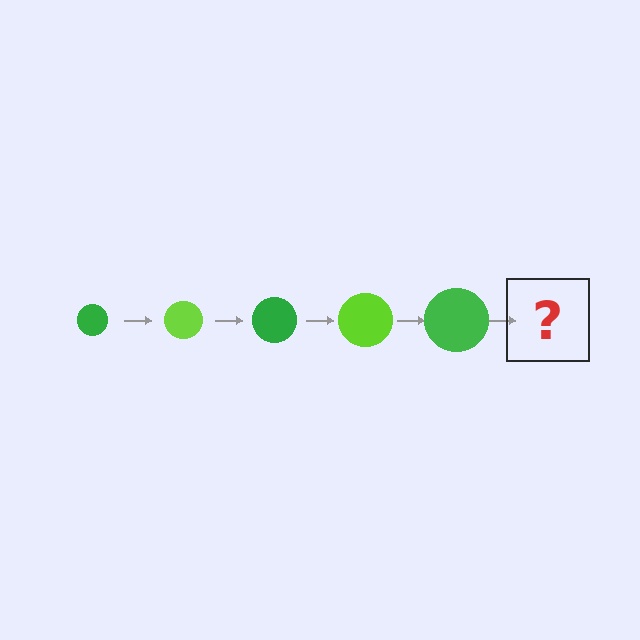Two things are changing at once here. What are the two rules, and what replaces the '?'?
The two rules are that the circle grows larger each step and the color cycles through green and lime. The '?' should be a lime circle, larger than the previous one.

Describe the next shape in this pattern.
It should be a lime circle, larger than the previous one.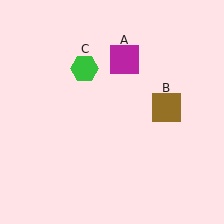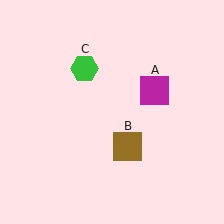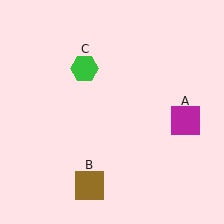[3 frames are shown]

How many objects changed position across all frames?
2 objects changed position: magenta square (object A), brown square (object B).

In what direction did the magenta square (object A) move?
The magenta square (object A) moved down and to the right.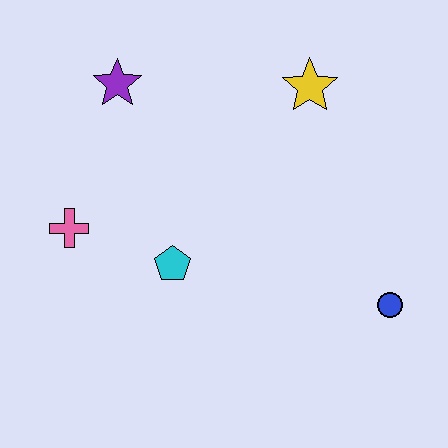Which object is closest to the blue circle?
The cyan pentagon is closest to the blue circle.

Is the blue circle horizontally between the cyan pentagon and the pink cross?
No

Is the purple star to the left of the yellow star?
Yes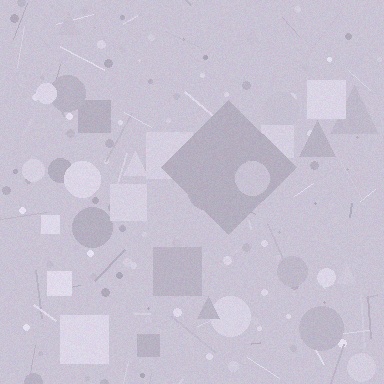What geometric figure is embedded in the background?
A diamond is embedded in the background.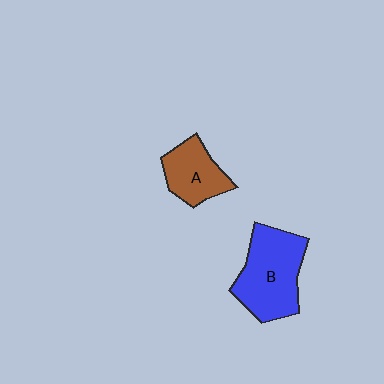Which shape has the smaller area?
Shape A (brown).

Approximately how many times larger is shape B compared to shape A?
Approximately 1.6 times.